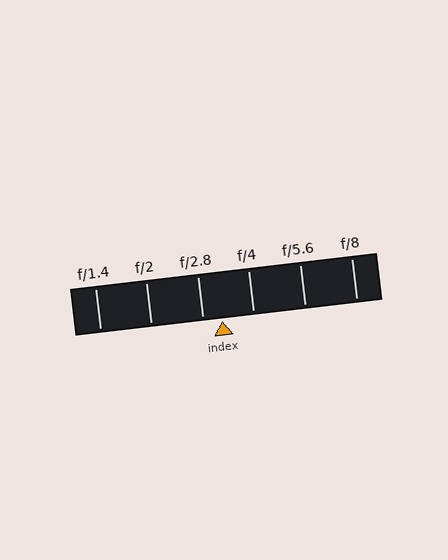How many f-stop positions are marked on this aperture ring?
There are 6 f-stop positions marked.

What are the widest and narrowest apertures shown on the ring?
The widest aperture shown is f/1.4 and the narrowest is f/8.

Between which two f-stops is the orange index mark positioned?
The index mark is between f/2.8 and f/4.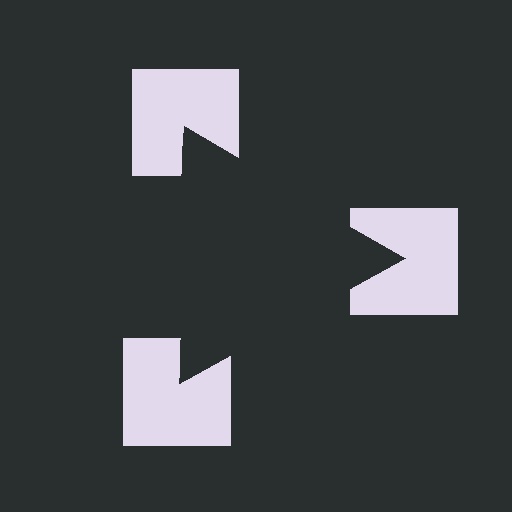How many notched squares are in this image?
There are 3 — one at each vertex of the illusory triangle.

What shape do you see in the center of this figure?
An illusory triangle — its edges are inferred from the aligned wedge cuts in the notched squares, not physically drawn.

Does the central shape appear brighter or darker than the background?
It typically appears slightly darker than the background, even though no actual brightness change is drawn.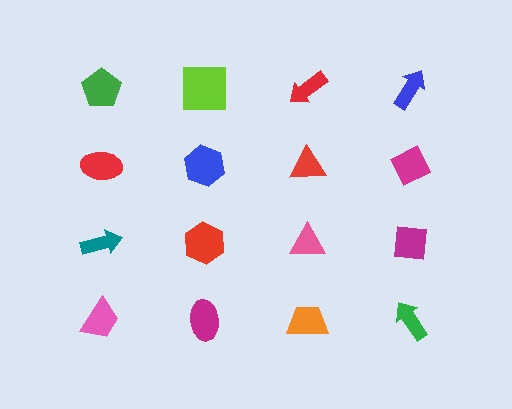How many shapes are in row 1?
4 shapes.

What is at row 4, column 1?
A pink trapezoid.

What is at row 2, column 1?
A red ellipse.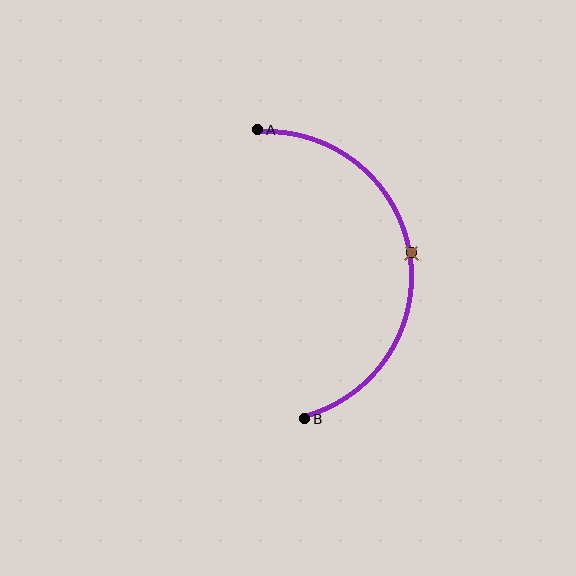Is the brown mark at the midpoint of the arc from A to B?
Yes. The brown mark lies on the arc at equal arc-length from both A and B — it is the arc midpoint.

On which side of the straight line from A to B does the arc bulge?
The arc bulges to the right of the straight line connecting A and B.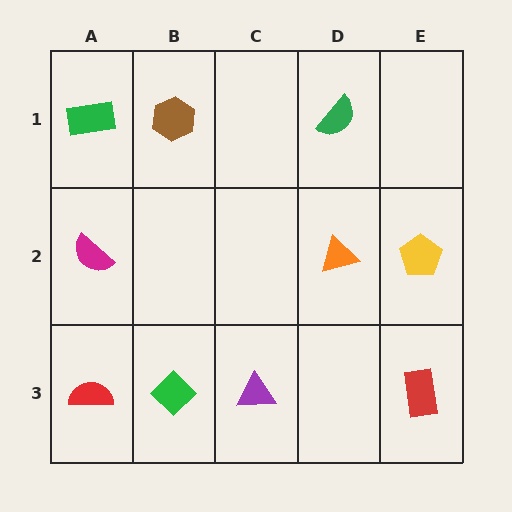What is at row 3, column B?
A green diamond.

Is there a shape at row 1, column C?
No, that cell is empty.